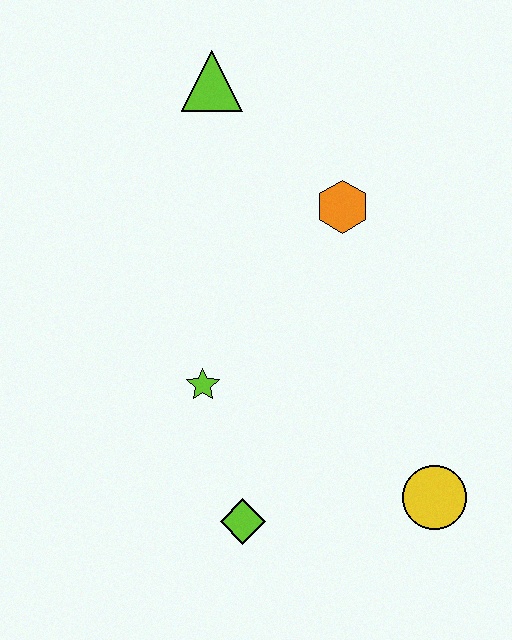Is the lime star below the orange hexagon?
Yes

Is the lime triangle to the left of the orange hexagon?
Yes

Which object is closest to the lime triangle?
The orange hexagon is closest to the lime triangle.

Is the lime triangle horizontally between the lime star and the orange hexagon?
Yes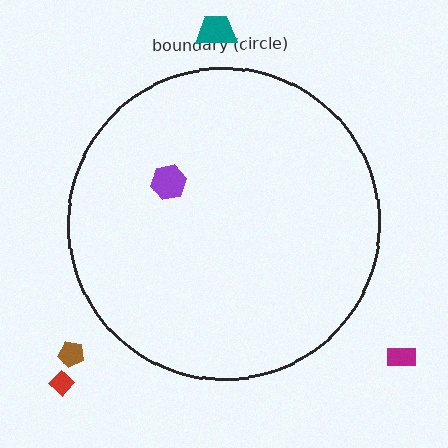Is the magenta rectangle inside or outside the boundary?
Outside.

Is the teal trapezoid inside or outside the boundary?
Outside.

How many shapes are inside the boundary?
1 inside, 4 outside.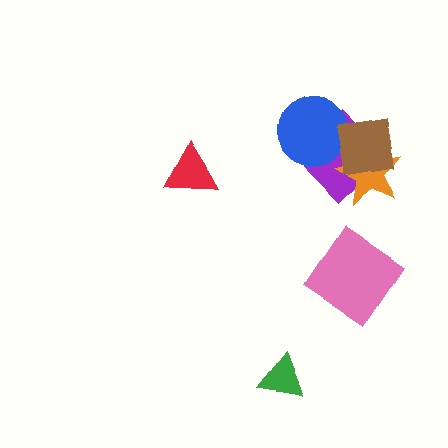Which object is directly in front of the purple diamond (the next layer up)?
The blue circle is directly in front of the purple diamond.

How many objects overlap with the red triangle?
0 objects overlap with the red triangle.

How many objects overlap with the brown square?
2 objects overlap with the brown square.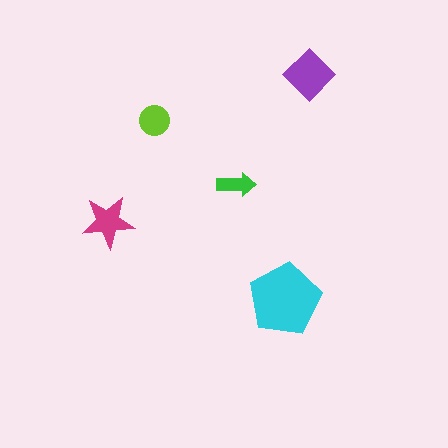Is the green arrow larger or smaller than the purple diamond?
Smaller.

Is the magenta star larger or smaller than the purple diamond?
Smaller.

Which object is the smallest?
The green arrow.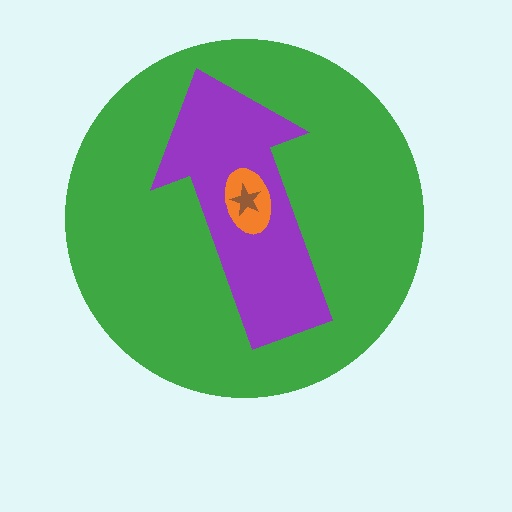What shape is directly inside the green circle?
The purple arrow.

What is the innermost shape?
The brown star.